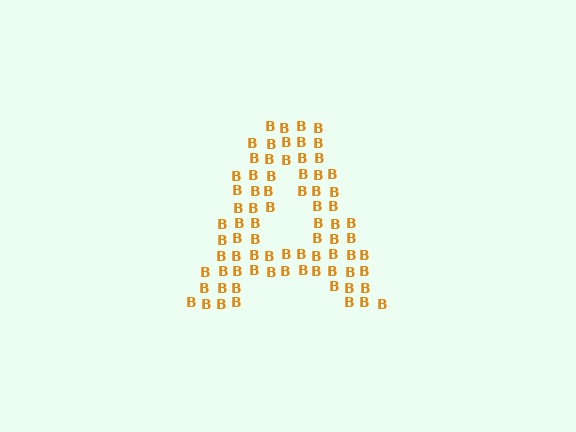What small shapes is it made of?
It is made of small letter B's.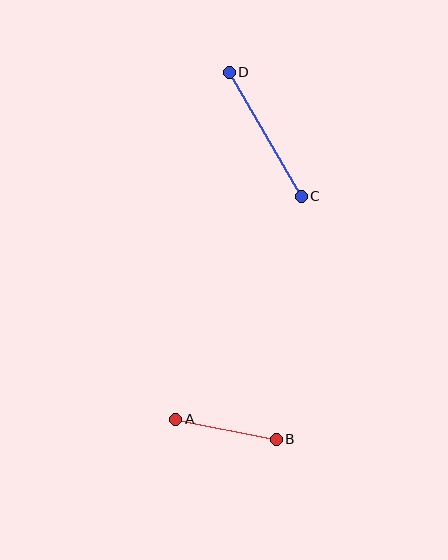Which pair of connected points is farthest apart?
Points C and D are farthest apart.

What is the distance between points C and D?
The distance is approximately 143 pixels.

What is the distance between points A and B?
The distance is approximately 103 pixels.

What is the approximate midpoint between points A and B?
The midpoint is at approximately (226, 429) pixels.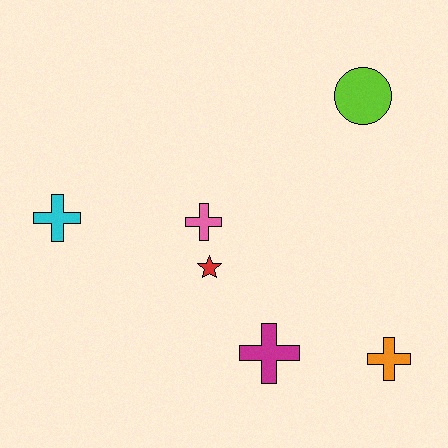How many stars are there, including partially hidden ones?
There is 1 star.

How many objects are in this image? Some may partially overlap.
There are 6 objects.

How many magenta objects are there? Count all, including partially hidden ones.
There is 1 magenta object.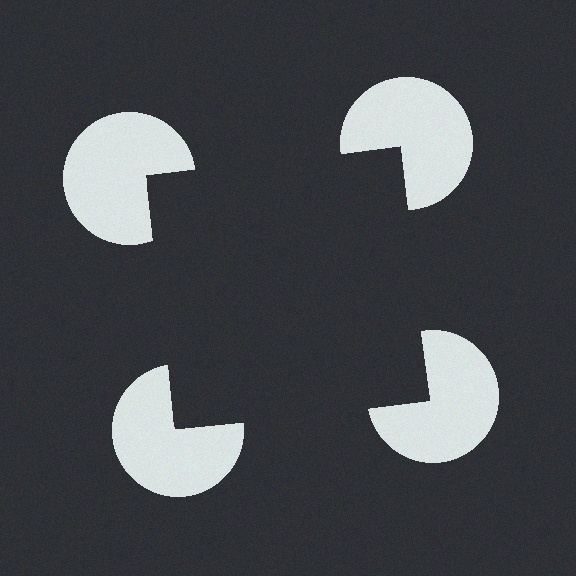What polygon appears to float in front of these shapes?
An illusory square — its edges are inferred from the aligned wedge cuts in the pac-man discs, not physically drawn.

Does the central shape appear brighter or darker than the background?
It typically appears slightly darker than the background, even though no actual brightness change is drawn.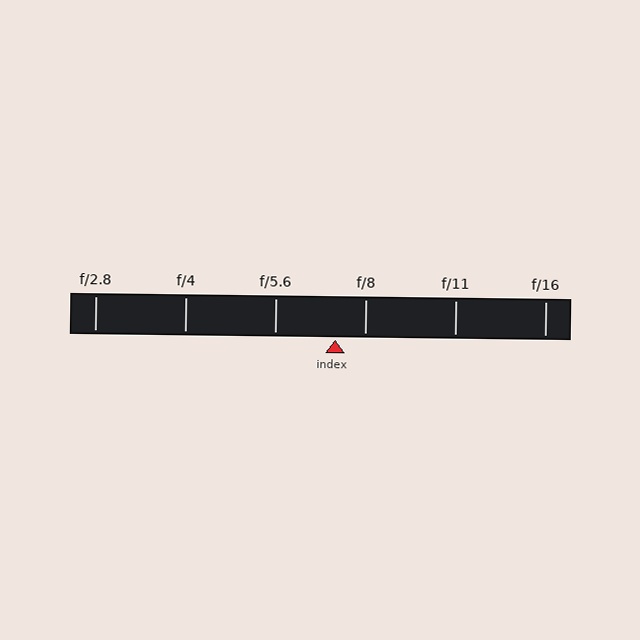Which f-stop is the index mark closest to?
The index mark is closest to f/8.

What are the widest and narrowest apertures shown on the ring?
The widest aperture shown is f/2.8 and the narrowest is f/16.